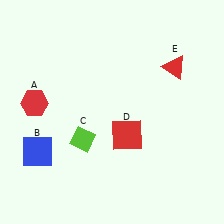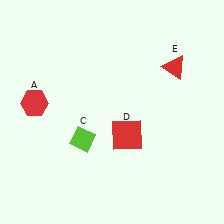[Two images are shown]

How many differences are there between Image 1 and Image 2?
There is 1 difference between the two images.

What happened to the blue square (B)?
The blue square (B) was removed in Image 2. It was in the bottom-left area of Image 1.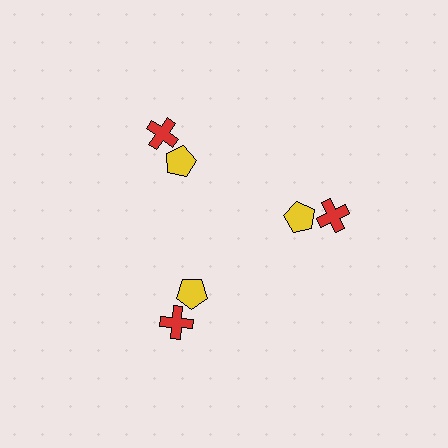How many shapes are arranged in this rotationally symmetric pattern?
There are 6 shapes, arranged in 3 groups of 2.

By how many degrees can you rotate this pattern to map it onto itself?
The pattern maps onto itself every 120 degrees of rotation.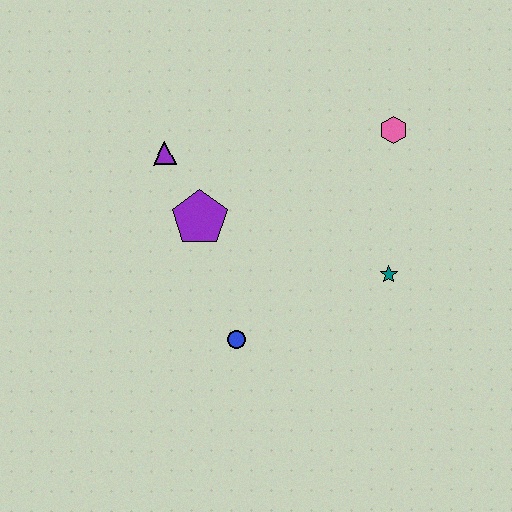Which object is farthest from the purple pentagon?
The pink hexagon is farthest from the purple pentagon.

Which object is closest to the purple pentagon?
The purple triangle is closest to the purple pentagon.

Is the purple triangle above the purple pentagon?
Yes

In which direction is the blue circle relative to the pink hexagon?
The blue circle is below the pink hexagon.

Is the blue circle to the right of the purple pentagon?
Yes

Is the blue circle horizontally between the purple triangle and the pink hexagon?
Yes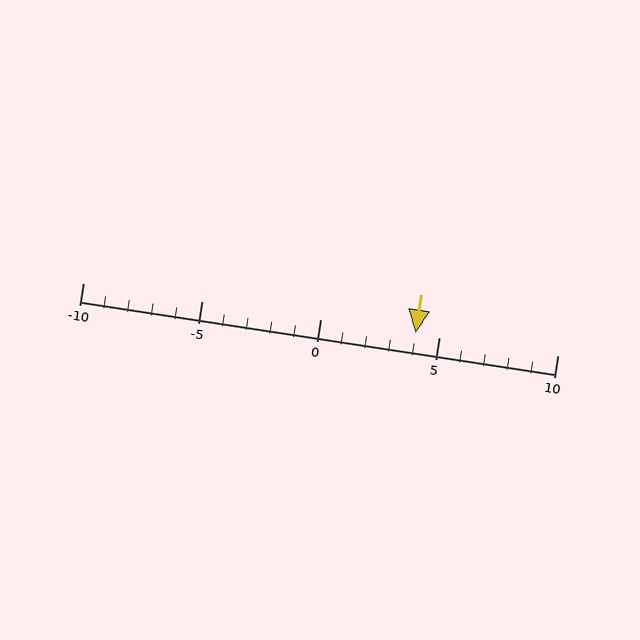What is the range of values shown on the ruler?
The ruler shows values from -10 to 10.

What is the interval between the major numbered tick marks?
The major tick marks are spaced 5 units apart.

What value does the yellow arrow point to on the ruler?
The yellow arrow points to approximately 4.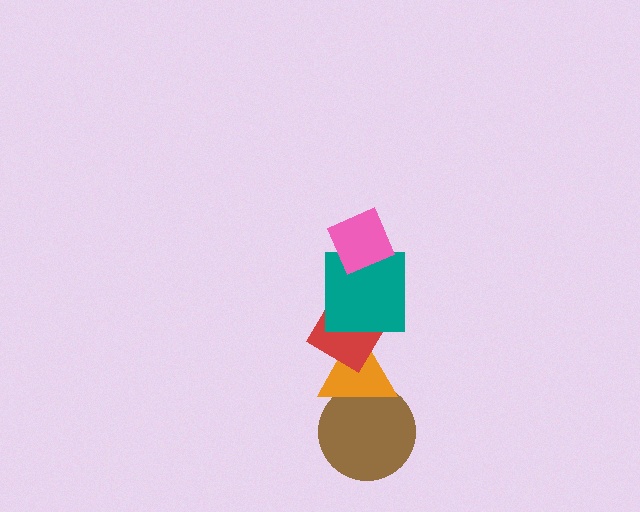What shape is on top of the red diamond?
The teal square is on top of the red diamond.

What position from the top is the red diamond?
The red diamond is 3rd from the top.